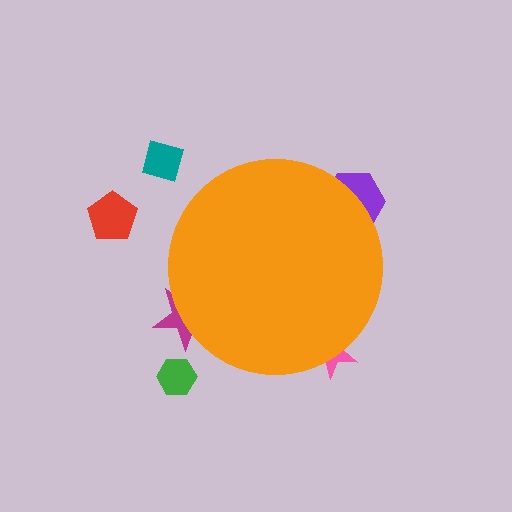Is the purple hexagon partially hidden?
Yes, the purple hexagon is partially hidden behind the orange circle.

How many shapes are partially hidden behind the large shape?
3 shapes are partially hidden.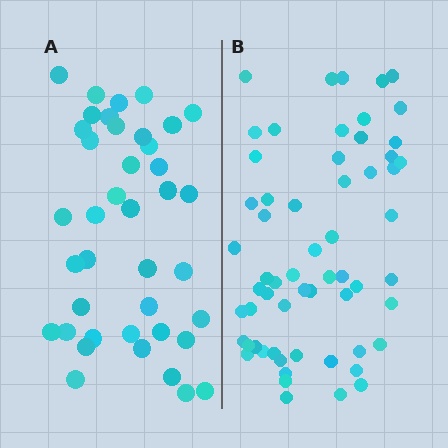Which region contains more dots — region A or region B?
Region B (the right region) has more dots.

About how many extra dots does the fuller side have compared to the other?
Region B has approximately 20 more dots than region A.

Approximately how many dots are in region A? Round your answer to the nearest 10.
About 40 dots.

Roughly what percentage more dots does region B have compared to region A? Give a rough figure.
About 50% more.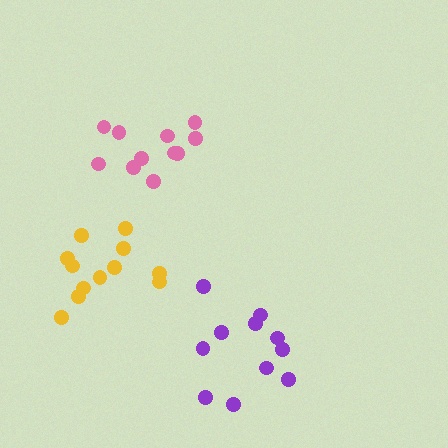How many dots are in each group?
Group 1: 11 dots, Group 2: 11 dots, Group 3: 12 dots (34 total).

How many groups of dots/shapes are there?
There are 3 groups.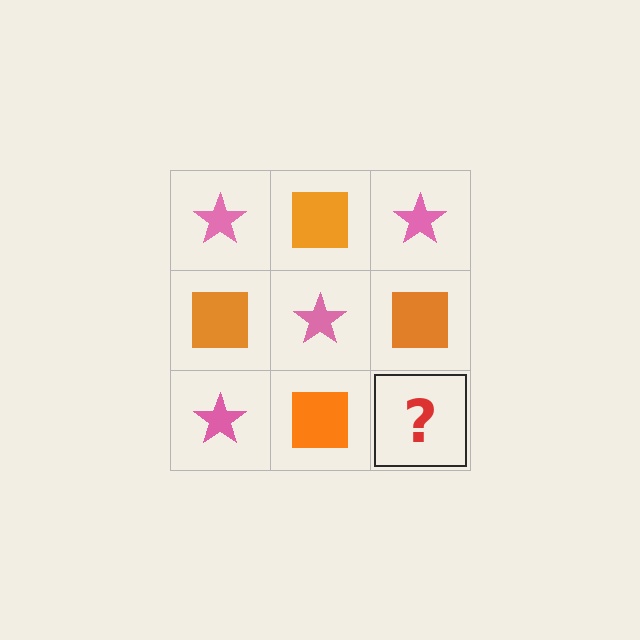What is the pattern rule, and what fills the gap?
The rule is that it alternates pink star and orange square in a checkerboard pattern. The gap should be filled with a pink star.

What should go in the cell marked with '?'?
The missing cell should contain a pink star.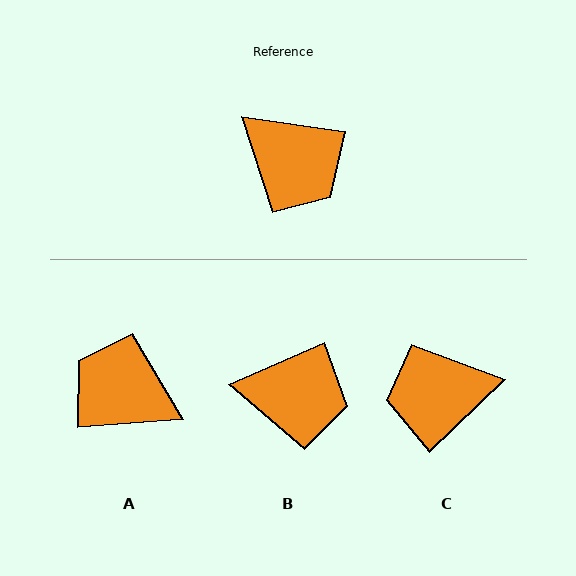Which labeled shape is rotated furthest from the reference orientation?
A, about 167 degrees away.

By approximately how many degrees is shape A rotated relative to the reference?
Approximately 167 degrees clockwise.